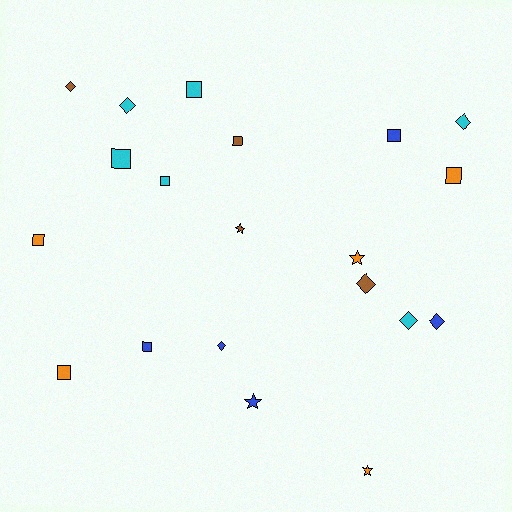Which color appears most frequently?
Cyan, with 6 objects.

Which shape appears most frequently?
Square, with 9 objects.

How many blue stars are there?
There is 1 blue star.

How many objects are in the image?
There are 20 objects.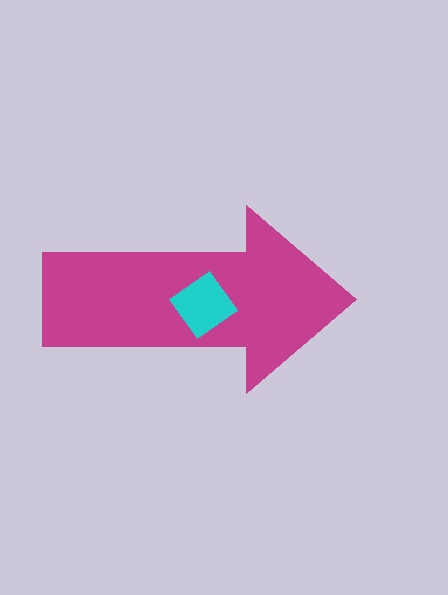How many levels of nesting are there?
2.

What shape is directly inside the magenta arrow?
The cyan diamond.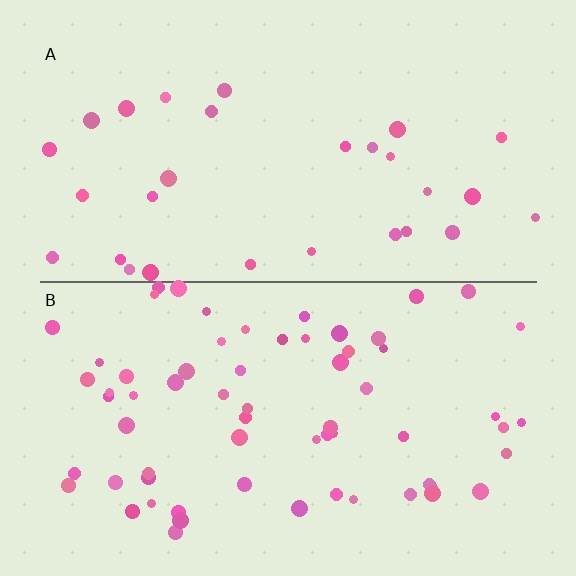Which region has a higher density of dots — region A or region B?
B (the bottom).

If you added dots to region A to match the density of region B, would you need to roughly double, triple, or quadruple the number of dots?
Approximately double.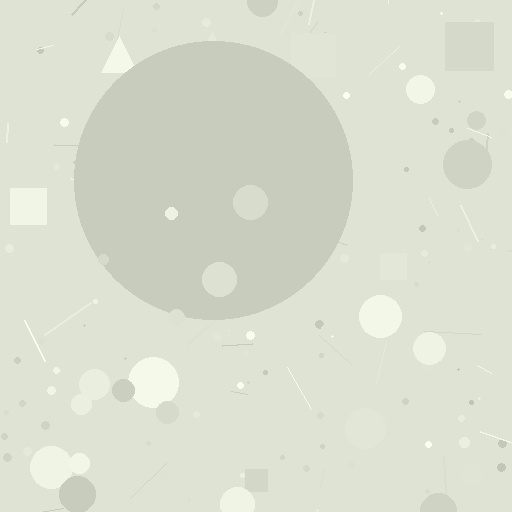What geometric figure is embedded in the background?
A circle is embedded in the background.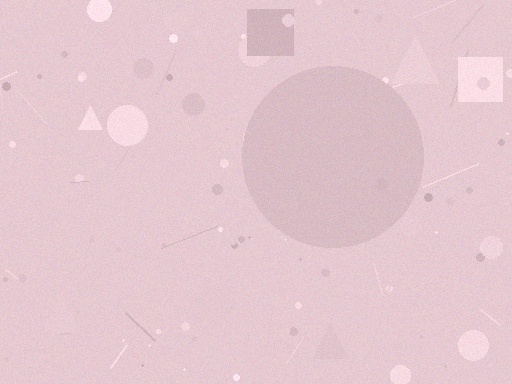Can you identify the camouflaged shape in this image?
The camouflaged shape is a circle.